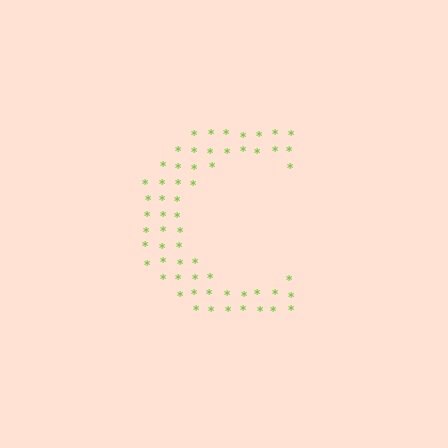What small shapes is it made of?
It is made of small asterisks.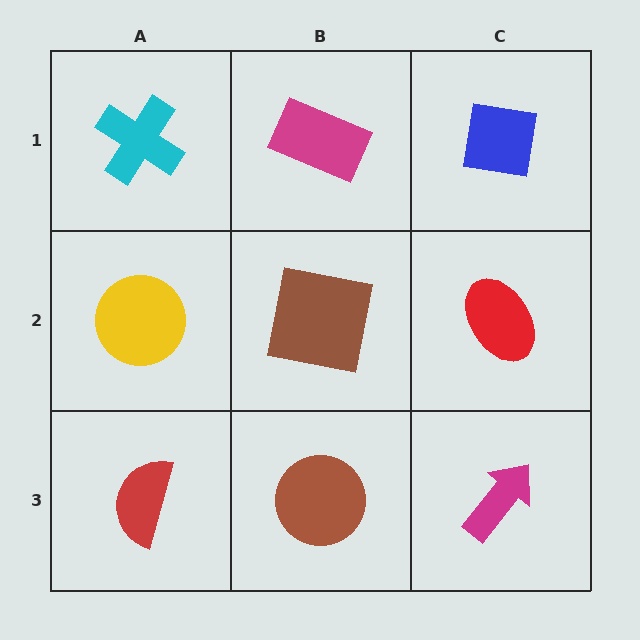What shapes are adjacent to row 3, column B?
A brown square (row 2, column B), a red semicircle (row 3, column A), a magenta arrow (row 3, column C).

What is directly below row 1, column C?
A red ellipse.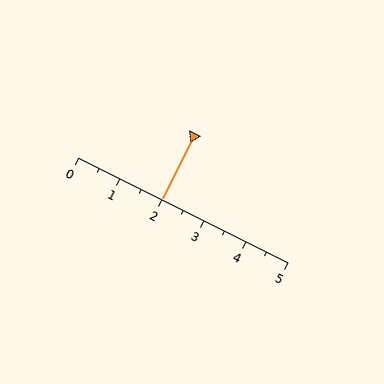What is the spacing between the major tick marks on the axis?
The major ticks are spaced 1 apart.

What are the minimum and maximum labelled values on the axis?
The axis runs from 0 to 5.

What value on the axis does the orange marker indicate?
The marker indicates approximately 2.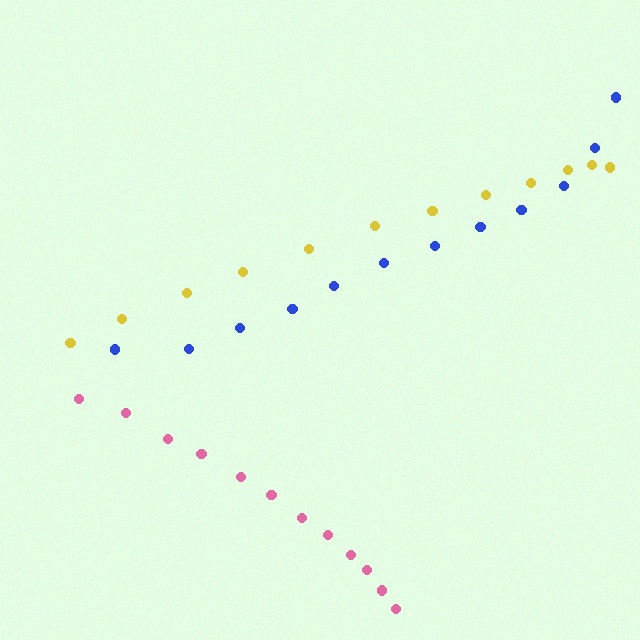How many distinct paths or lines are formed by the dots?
There are 3 distinct paths.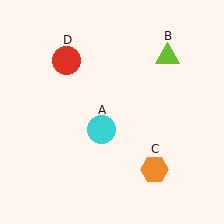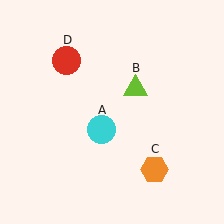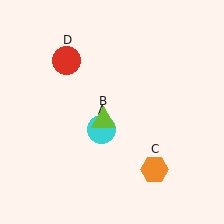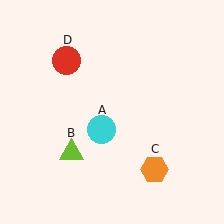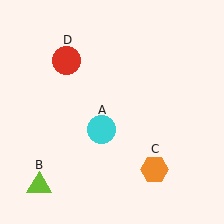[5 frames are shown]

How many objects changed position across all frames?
1 object changed position: lime triangle (object B).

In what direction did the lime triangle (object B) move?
The lime triangle (object B) moved down and to the left.